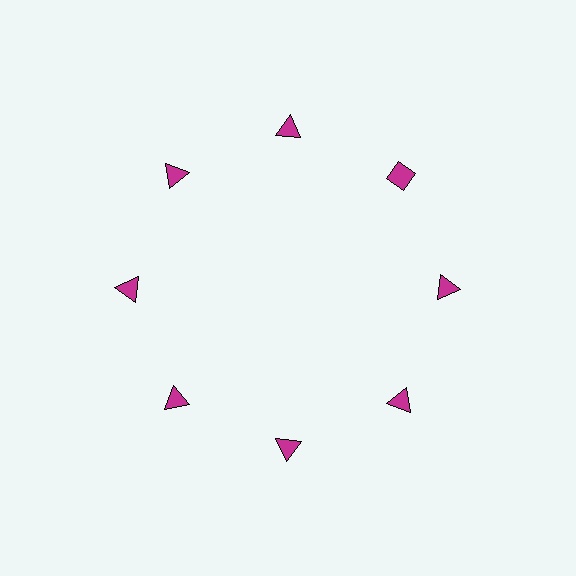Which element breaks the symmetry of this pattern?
The magenta diamond at roughly the 2 o'clock position breaks the symmetry. All other shapes are magenta triangles.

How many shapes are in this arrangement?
There are 8 shapes arranged in a ring pattern.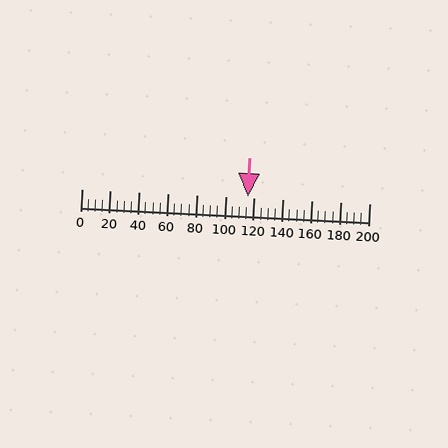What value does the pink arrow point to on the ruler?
The pink arrow points to approximately 116.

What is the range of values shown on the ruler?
The ruler shows values from 0 to 200.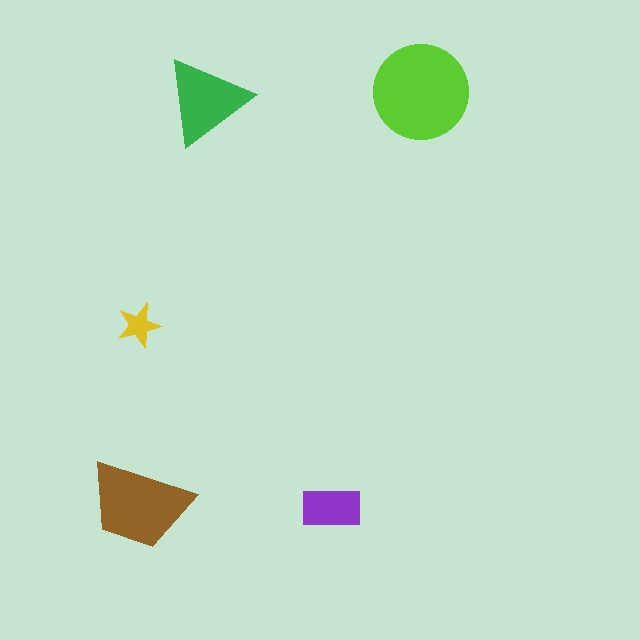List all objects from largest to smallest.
The lime circle, the brown trapezoid, the green triangle, the purple rectangle, the yellow star.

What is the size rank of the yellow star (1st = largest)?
5th.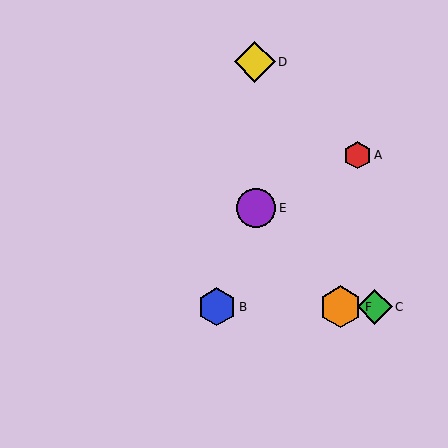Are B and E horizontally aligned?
No, B is at y≈307 and E is at y≈208.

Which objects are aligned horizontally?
Objects B, C, F are aligned horizontally.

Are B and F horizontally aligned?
Yes, both are at y≈307.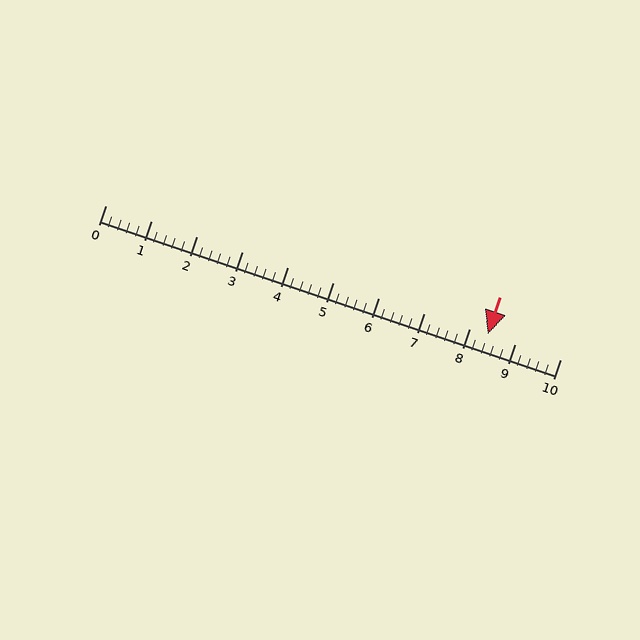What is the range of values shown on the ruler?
The ruler shows values from 0 to 10.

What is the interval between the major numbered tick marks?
The major tick marks are spaced 1 units apart.